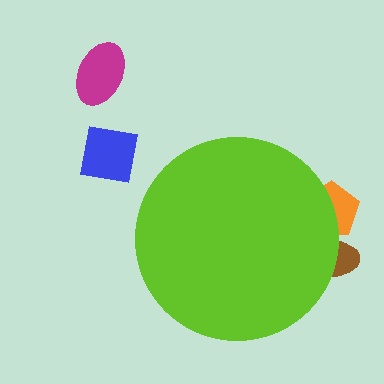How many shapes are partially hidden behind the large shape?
2 shapes are partially hidden.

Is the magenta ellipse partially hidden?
No, the magenta ellipse is fully visible.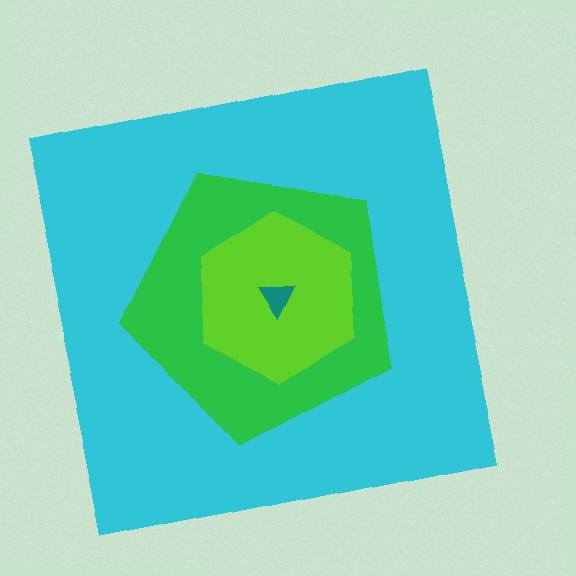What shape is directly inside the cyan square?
The green pentagon.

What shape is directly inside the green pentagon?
The lime hexagon.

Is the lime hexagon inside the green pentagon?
Yes.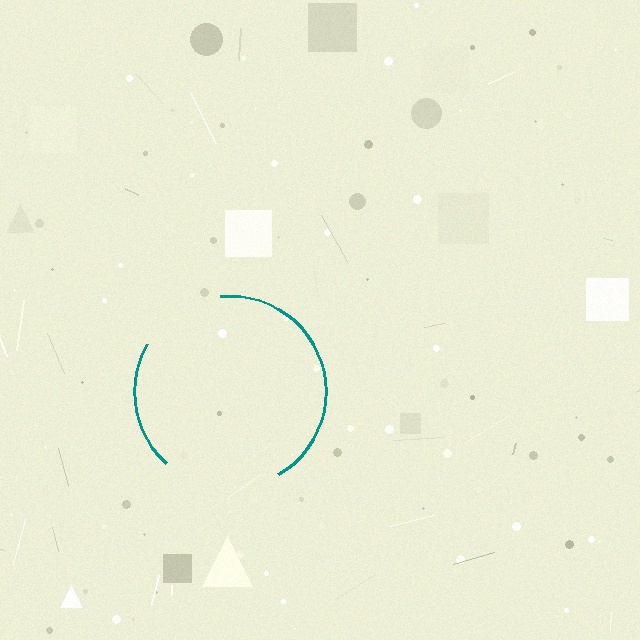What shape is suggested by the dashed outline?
The dashed outline suggests a circle.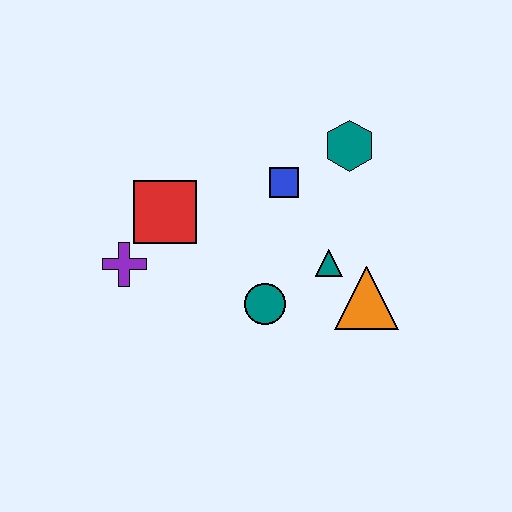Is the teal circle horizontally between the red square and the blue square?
Yes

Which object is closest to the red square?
The purple cross is closest to the red square.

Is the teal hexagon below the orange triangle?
No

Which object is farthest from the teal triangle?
The purple cross is farthest from the teal triangle.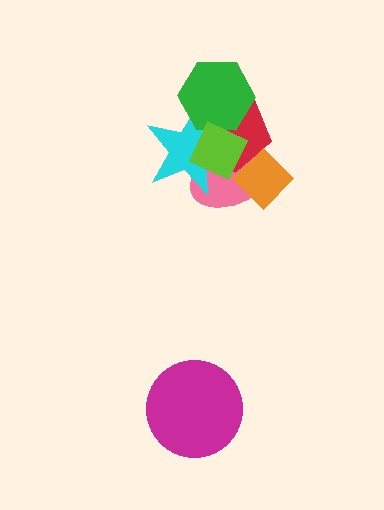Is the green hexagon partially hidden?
Yes, it is partially covered by another shape.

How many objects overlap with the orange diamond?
3 objects overlap with the orange diamond.